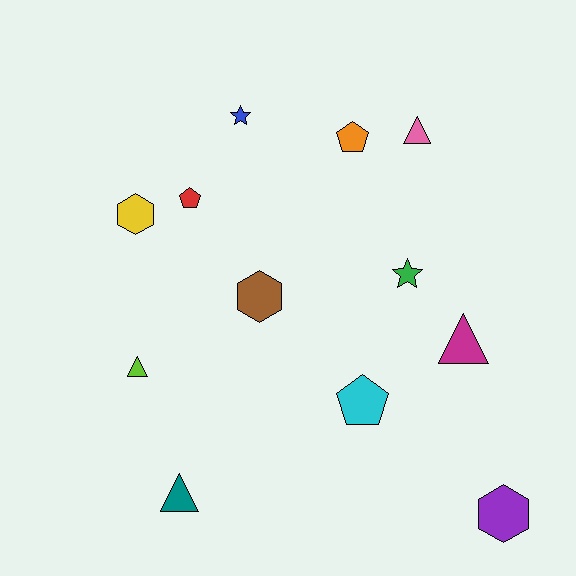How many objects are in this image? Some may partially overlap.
There are 12 objects.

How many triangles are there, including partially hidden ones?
There are 4 triangles.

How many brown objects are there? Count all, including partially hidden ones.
There is 1 brown object.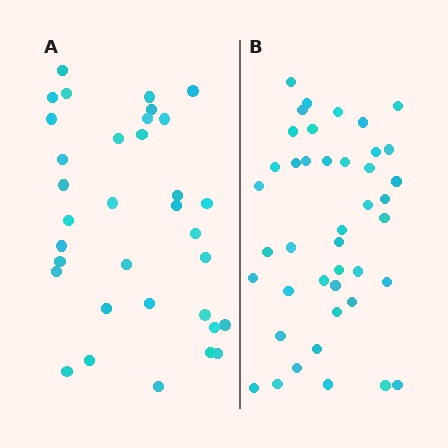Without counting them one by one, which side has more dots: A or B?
Region B (the right region) has more dots.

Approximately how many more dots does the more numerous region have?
Region B has roughly 8 or so more dots than region A.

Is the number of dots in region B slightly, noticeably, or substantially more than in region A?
Region B has only slightly more — the two regions are fairly close. The ratio is roughly 1.2 to 1.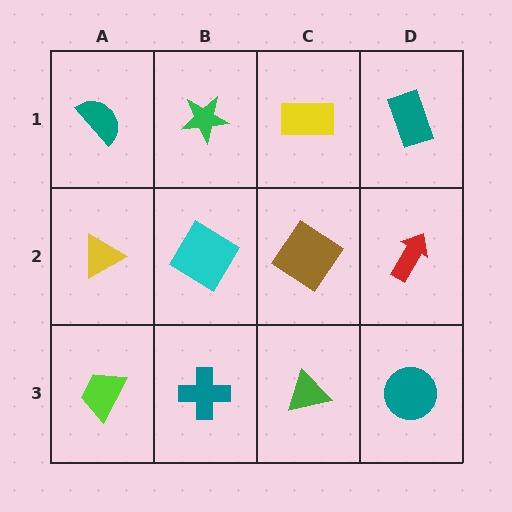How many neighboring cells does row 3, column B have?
3.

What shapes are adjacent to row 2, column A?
A teal semicircle (row 1, column A), a lime trapezoid (row 3, column A), a cyan diamond (row 2, column B).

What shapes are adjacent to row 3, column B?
A cyan diamond (row 2, column B), a lime trapezoid (row 3, column A), a green triangle (row 3, column C).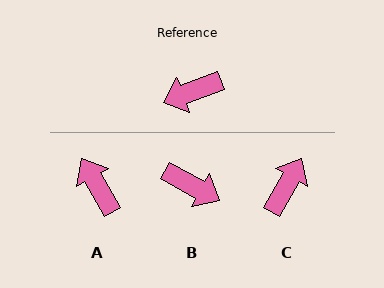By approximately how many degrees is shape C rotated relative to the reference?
Approximately 140 degrees clockwise.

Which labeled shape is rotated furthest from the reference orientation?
C, about 140 degrees away.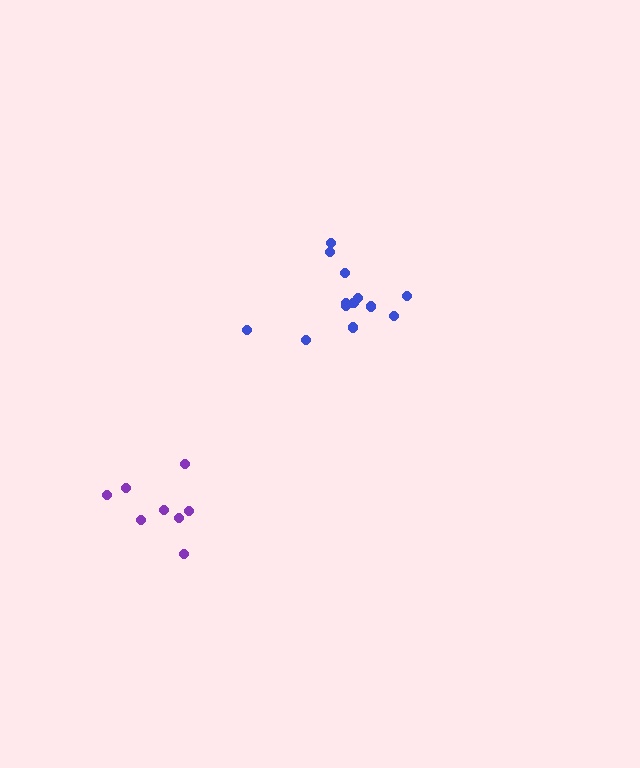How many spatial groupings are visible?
There are 2 spatial groupings.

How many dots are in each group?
Group 1: 14 dots, Group 2: 8 dots (22 total).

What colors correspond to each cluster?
The clusters are colored: blue, purple.